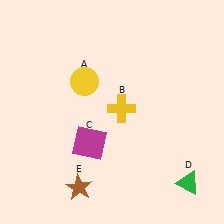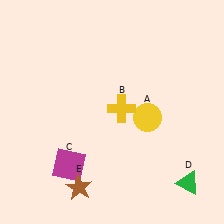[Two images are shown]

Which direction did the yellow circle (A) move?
The yellow circle (A) moved right.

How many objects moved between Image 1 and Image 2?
2 objects moved between the two images.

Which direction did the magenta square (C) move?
The magenta square (C) moved down.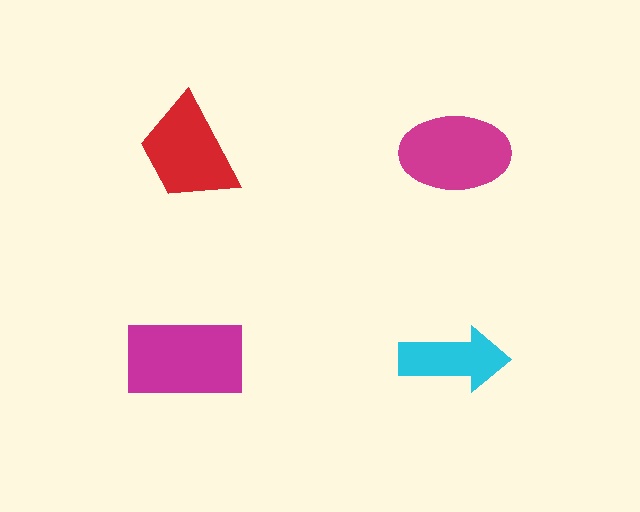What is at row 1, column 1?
A red trapezoid.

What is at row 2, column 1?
A magenta rectangle.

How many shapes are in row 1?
2 shapes.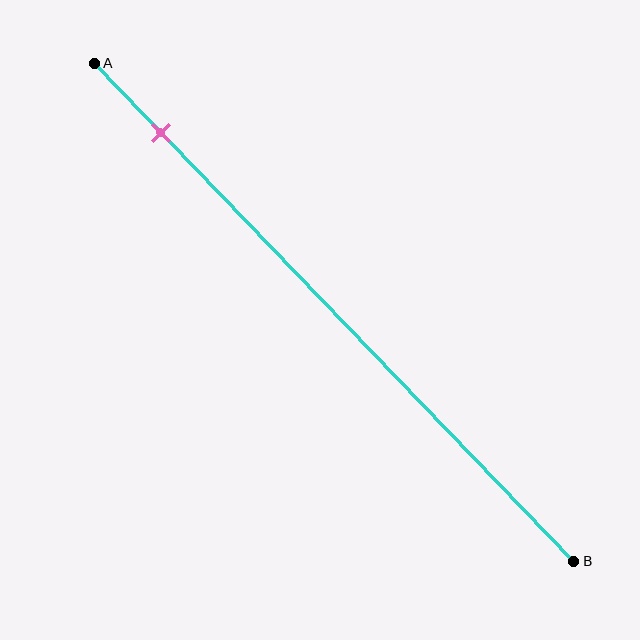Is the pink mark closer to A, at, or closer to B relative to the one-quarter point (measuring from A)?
The pink mark is closer to point A than the one-quarter point of segment AB.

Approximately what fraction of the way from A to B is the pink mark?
The pink mark is approximately 15% of the way from A to B.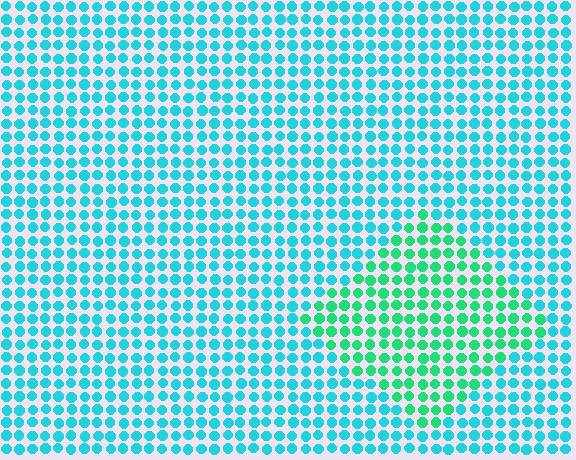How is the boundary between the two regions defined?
The boundary is defined purely by a slight shift in hue (about 35 degrees). Spacing, size, and orientation are identical on both sides.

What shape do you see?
I see a diamond.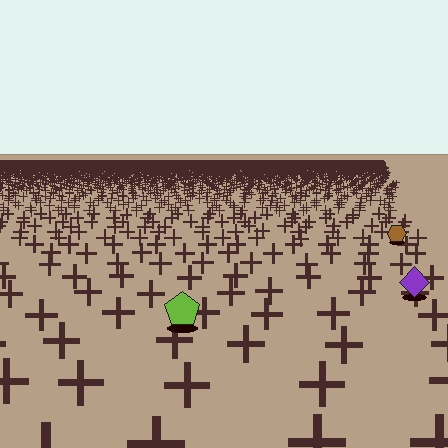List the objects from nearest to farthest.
From nearest to farthest: the lime pentagon, the purple diamond, the brown hexagon.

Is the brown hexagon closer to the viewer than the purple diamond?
No. The purple diamond is closer — you can tell from the texture gradient: the ground texture is coarser near it.